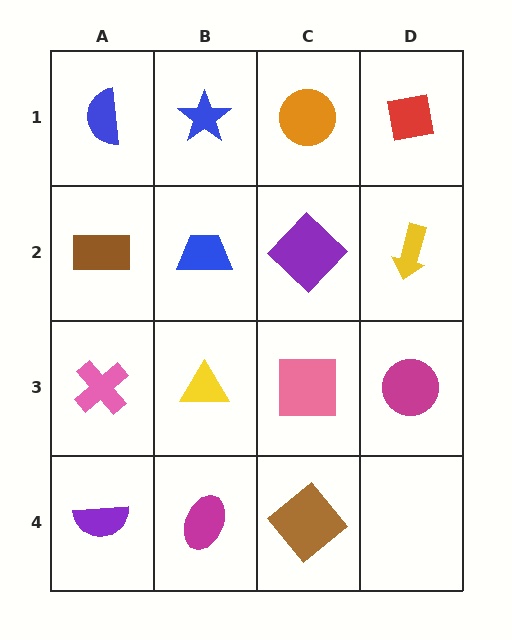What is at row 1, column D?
A red square.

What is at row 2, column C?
A purple diamond.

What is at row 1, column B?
A blue star.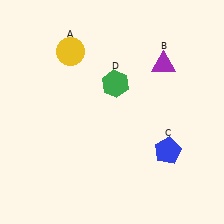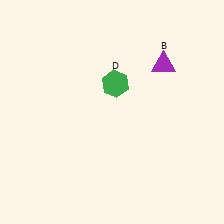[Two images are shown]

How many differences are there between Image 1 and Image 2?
There are 2 differences between the two images.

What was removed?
The yellow circle (A), the blue pentagon (C) were removed in Image 2.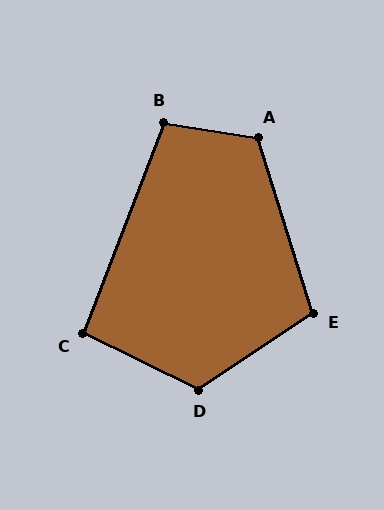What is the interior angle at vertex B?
Approximately 102 degrees (obtuse).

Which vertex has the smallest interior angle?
C, at approximately 95 degrees.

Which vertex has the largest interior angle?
D, at approximately 121 degrees.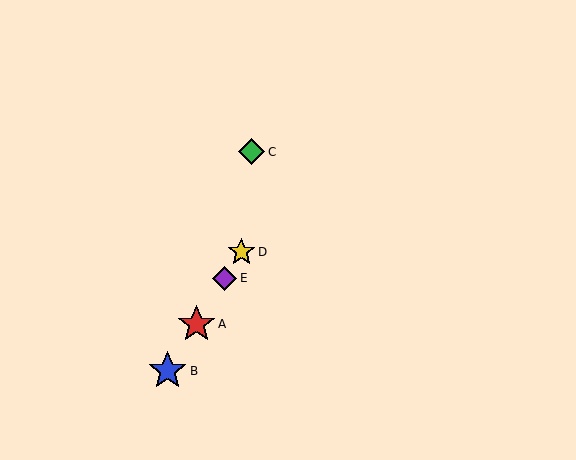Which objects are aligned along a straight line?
Objects A, B, D, E are aligned along a straight line.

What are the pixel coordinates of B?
Object B is at (167, 371).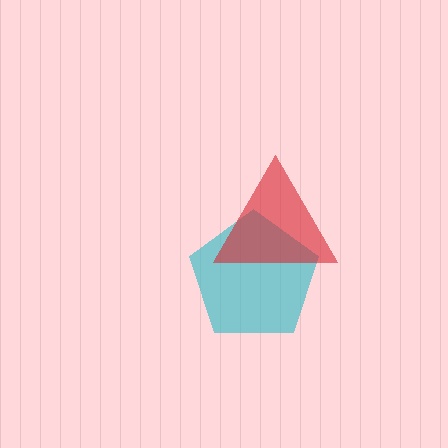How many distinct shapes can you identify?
There are 2 distinct shapes: a cyan pentagon, a red triangle.